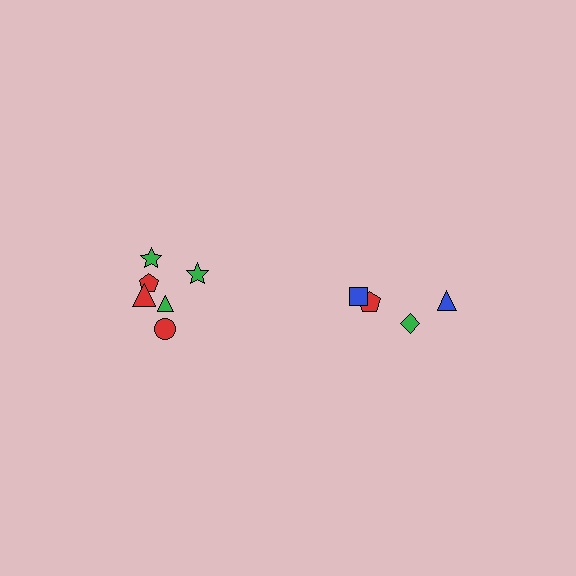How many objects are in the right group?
There are 4 objects.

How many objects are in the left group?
There are 6 objects.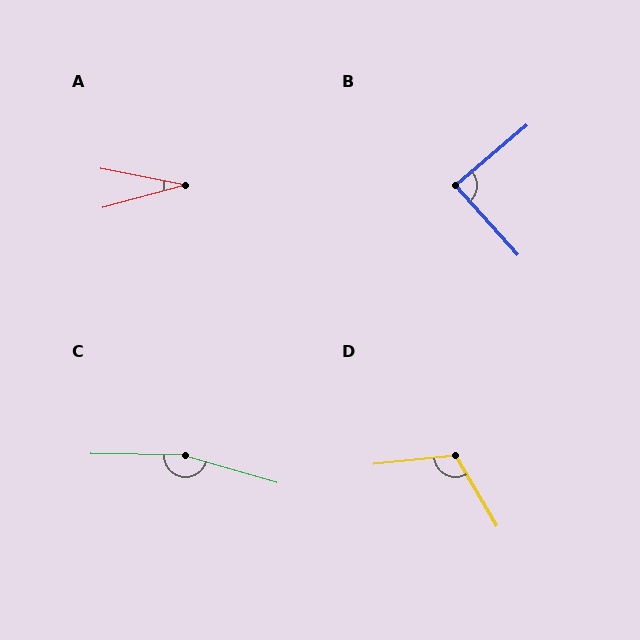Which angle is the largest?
C, at approximately 165 degrees.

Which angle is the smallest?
A, at approximately 26 degrees.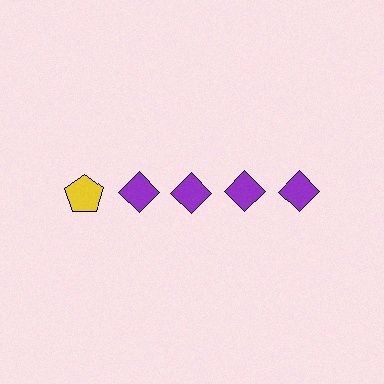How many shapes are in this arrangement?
There are 5 shapes arranged in a grid pattern.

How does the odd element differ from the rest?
It differs in both color (yellow instead of purple) and shape (pentagon instead of diamond).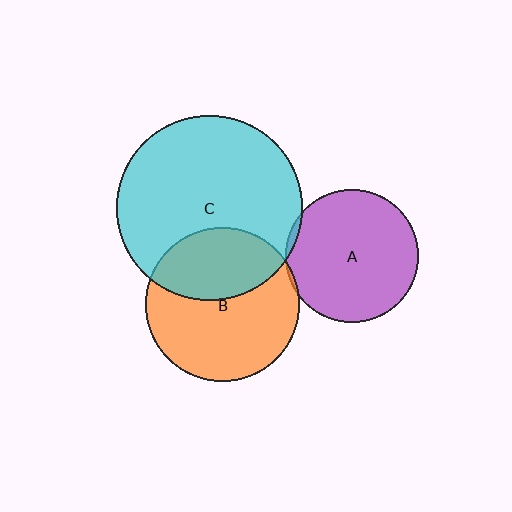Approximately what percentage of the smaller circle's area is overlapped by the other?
Approximately 35%.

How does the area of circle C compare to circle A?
Approximately 1.9 times.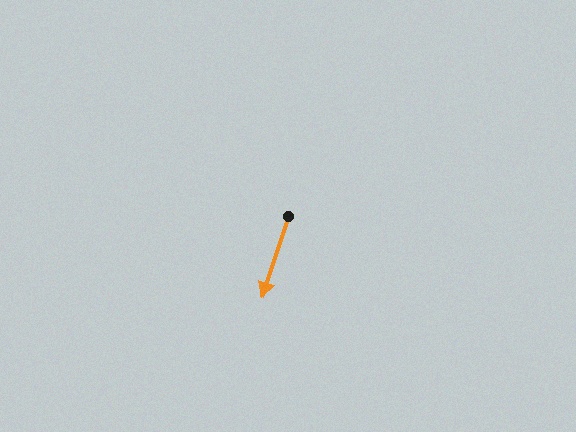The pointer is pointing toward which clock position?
Roughly 7 o'clock.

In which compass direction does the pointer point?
South.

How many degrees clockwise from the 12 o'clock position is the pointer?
Approximately 198 degrees.